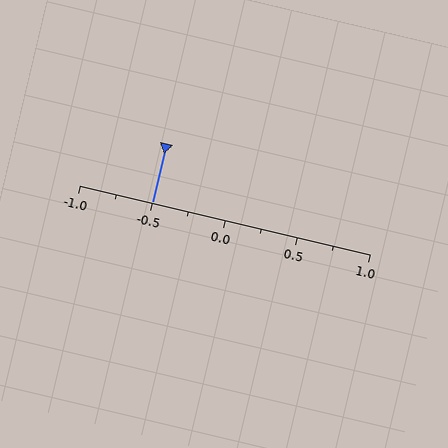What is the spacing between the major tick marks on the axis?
The major ticks are spaced 0.5 apart.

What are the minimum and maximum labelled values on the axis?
The axis runs from -1.0 to 1.0.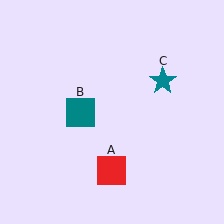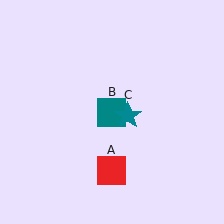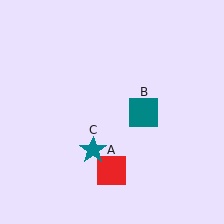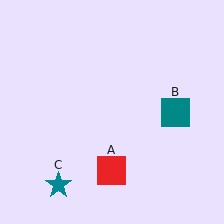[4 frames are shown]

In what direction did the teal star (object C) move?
The teal star (object C) moved down and to the left.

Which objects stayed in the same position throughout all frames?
Red square (object A) remained stationary.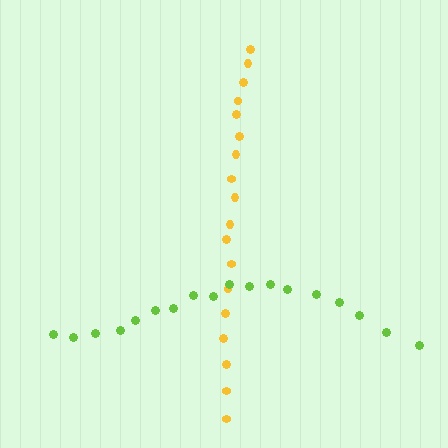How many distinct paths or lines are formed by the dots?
There are 2 distinct paths.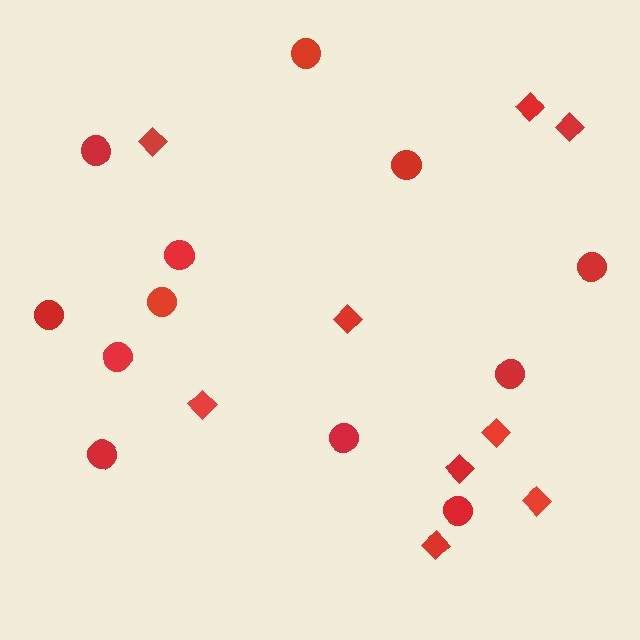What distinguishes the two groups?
There are 2 groups: one group of diamonds (9) and one group of circles (12).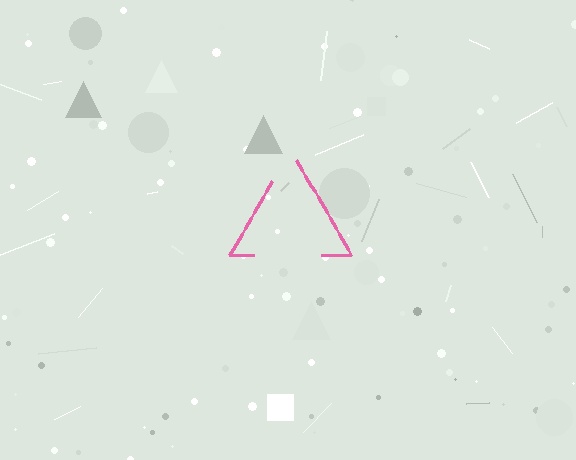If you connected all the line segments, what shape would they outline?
They would outline a triangle.